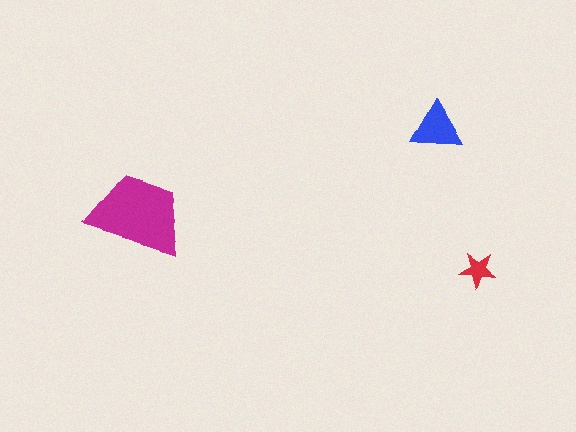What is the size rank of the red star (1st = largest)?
3rd.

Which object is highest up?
The blue triangle is topmost.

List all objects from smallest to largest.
The red star, the blue triangle, the magenta trapezoid.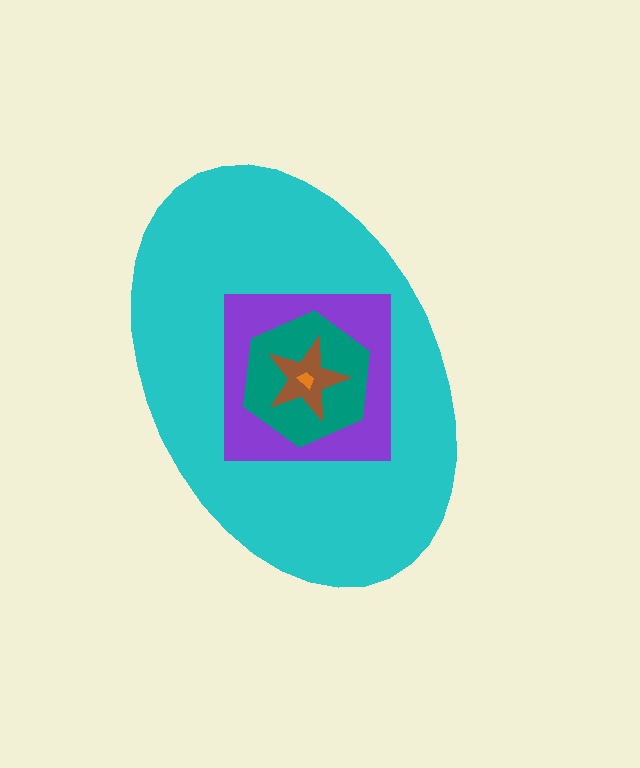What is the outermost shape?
The cyan ellipse.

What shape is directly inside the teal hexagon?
The brown star.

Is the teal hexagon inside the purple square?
Yes.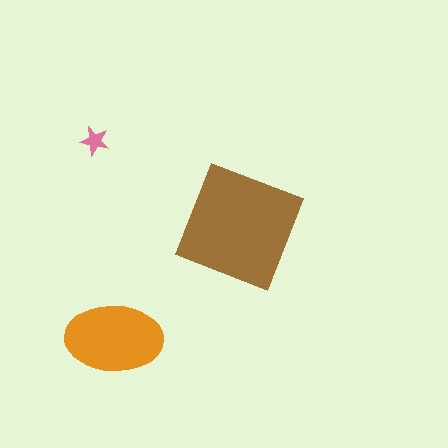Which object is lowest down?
The orange ellipse is bottommost.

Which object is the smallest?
The pink star.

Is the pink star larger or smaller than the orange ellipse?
Smaller.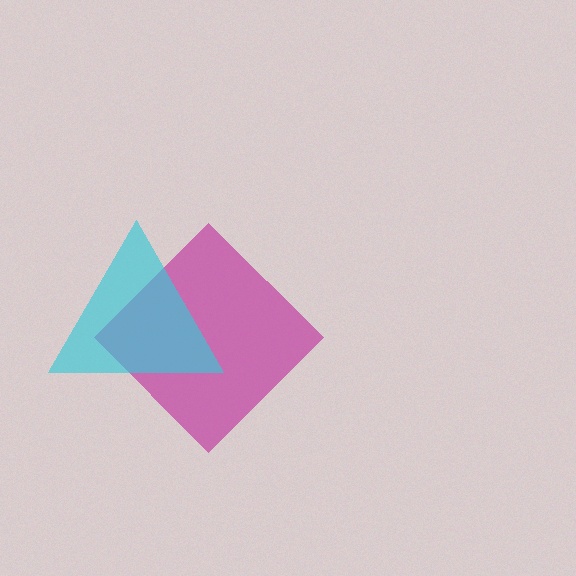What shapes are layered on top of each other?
The layered shapes are: a magenta diamond, a cyan triangle.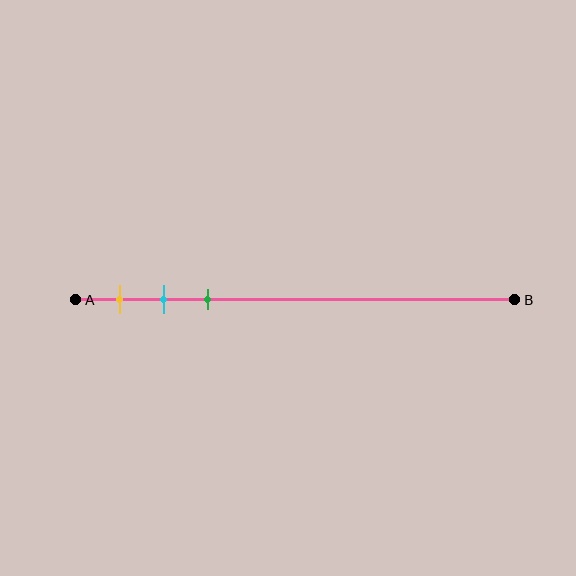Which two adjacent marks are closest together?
The cyan and green marks are the closest adjacent pair.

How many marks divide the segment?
There are 3 marks dividing the segment.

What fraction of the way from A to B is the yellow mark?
The yellow mark is approximately 10% (0.1) of the way from A to B.